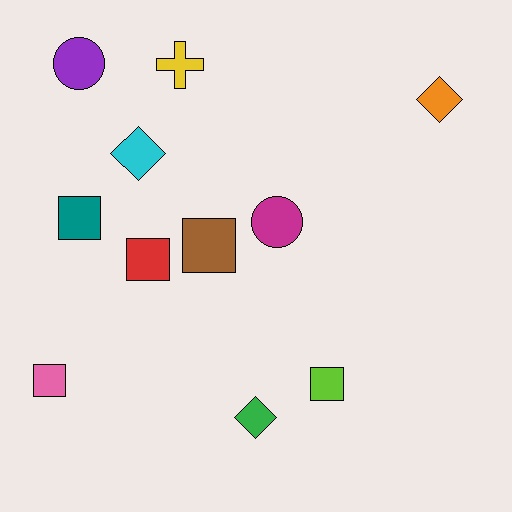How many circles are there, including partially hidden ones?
There are 2 circles.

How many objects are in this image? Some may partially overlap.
There are 11 objects.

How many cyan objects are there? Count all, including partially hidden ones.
There is 1 cyan object.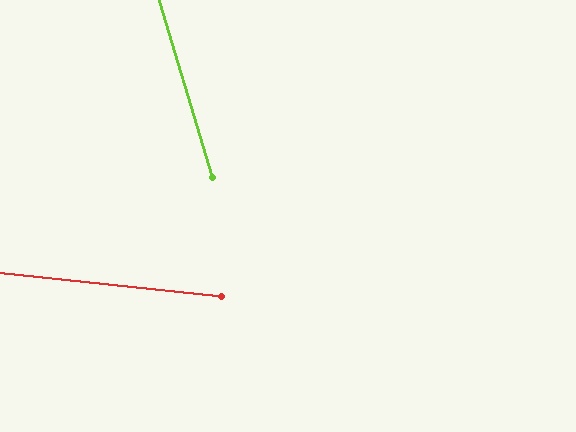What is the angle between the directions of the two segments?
Approximately 67 degrees.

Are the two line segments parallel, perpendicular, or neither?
Neither parallel nor perpendicular — they differ by about 67°.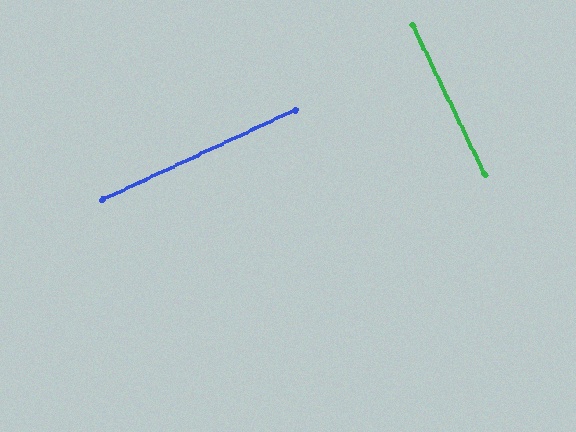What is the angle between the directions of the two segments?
Approximately 89 degrees.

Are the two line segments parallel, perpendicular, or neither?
Perpendicular — they meet at approximately 89°.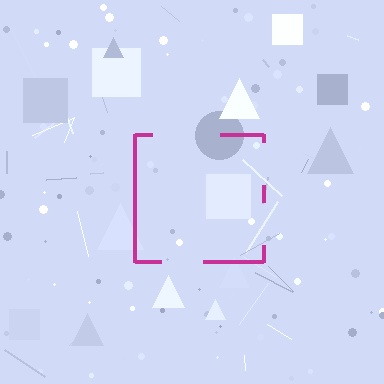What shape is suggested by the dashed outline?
The dashed outline suggests a square.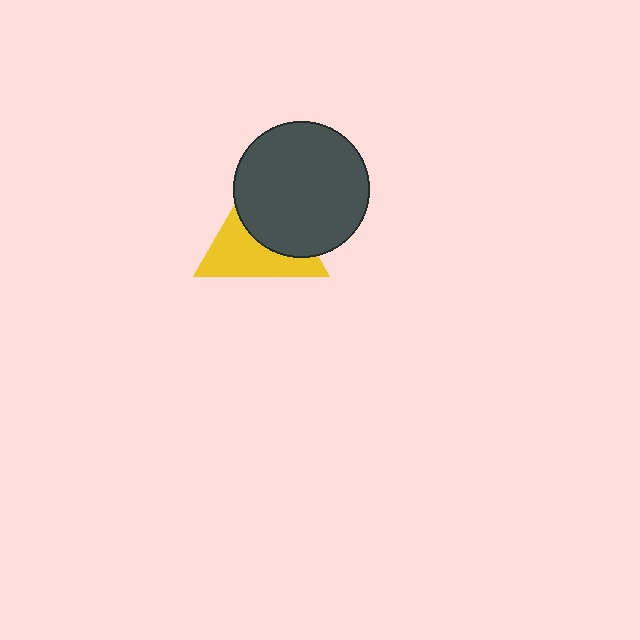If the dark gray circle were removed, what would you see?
You would see the complete yellow triangle.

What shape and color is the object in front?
The object in front is a dark gray circle.